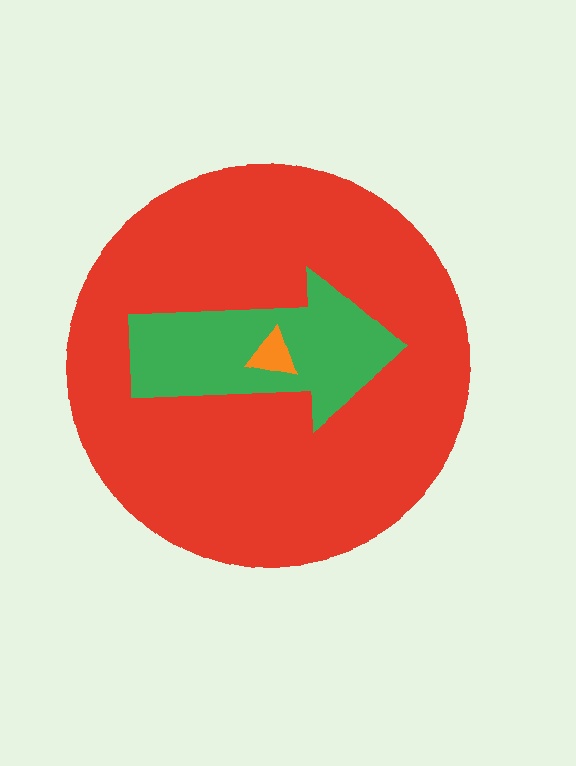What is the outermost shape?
The red circle.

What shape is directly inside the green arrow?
The orange triangle.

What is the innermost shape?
The orange triangle.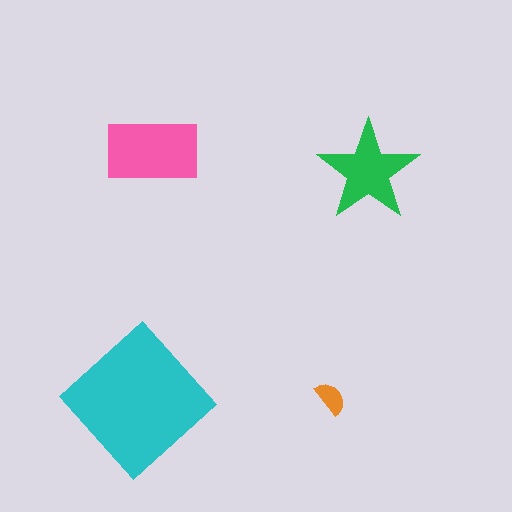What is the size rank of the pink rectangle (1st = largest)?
2nd.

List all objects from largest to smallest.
The cyan diamond, the pink rectangle, the green star, the orange semicircle.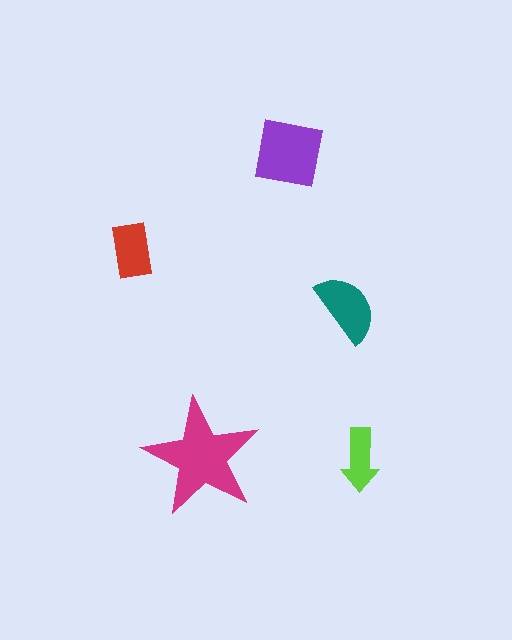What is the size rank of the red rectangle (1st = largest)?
4th.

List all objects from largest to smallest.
The magenta star, the purple square, the teal semicircle, the red rectangle, the lime arrow.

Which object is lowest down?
The lime arrow is bottommost.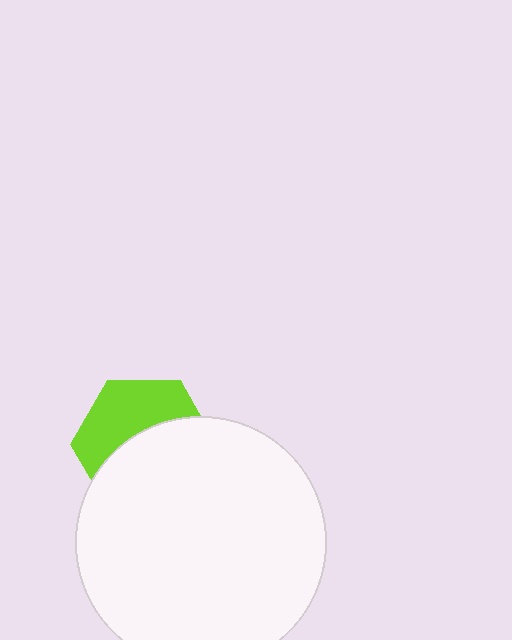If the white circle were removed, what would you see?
You would see the complete lime hexagon.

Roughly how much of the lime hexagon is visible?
A small part of it is visible (roughly 44%).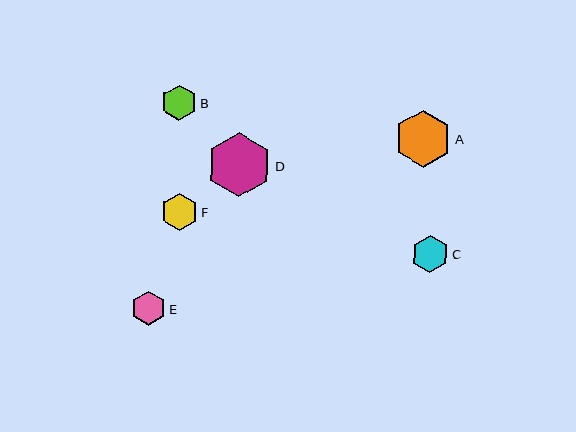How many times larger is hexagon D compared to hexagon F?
Hexagon D is approximately 1.7 times the size of hexagon F.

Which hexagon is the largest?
Hexagon D is the largest with a size of approximately 64 pixels.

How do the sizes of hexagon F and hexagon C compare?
Hexagon F and hexagon C are approximately the same size.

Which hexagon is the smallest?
Hexagon E is the smallest with a size of approximately 34 pixels.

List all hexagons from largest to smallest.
From largest to smallest: D, A, F, C, B, E.